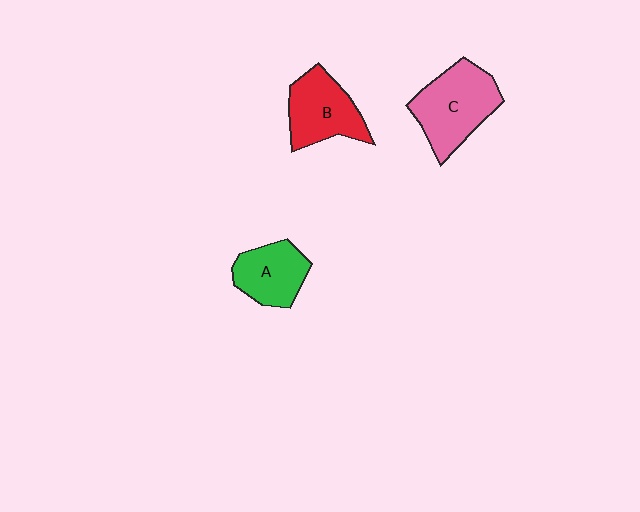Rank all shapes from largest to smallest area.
From largest to smallest: C (pink), B (red), A (green).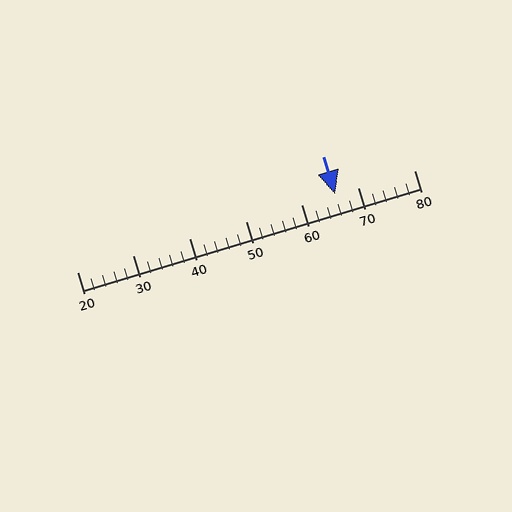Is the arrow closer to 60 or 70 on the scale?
The arrow is closer to 70.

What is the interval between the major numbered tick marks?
The major tick marks are spaced 10 units apart.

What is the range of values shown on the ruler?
The ruler shows values from 20 to 80.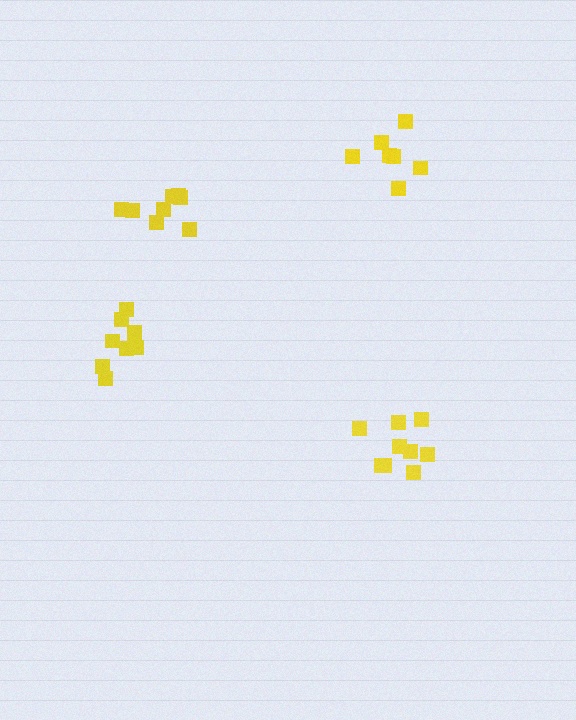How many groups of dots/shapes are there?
There are 4 groups.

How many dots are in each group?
Group 1: 7 dots, Group 2: 8 dots, Group 3: 9 dots, Group 4: 9 dots (33 total).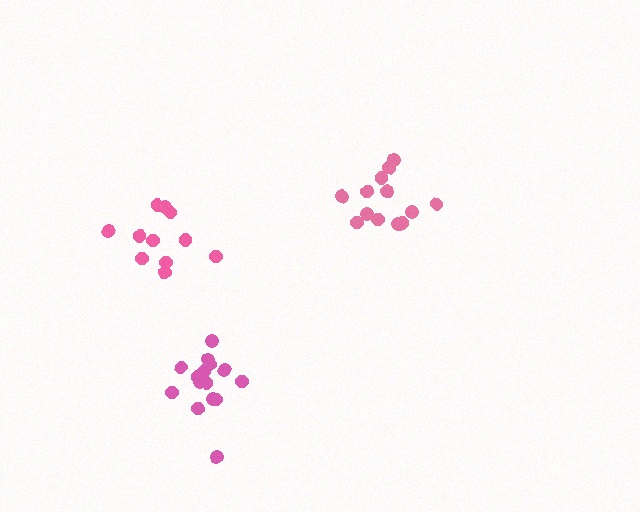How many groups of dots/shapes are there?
There are 3 groups.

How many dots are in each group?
Group 1: 14 dots, Group 2: 15 dots, Group 3: 11 dots (40 total).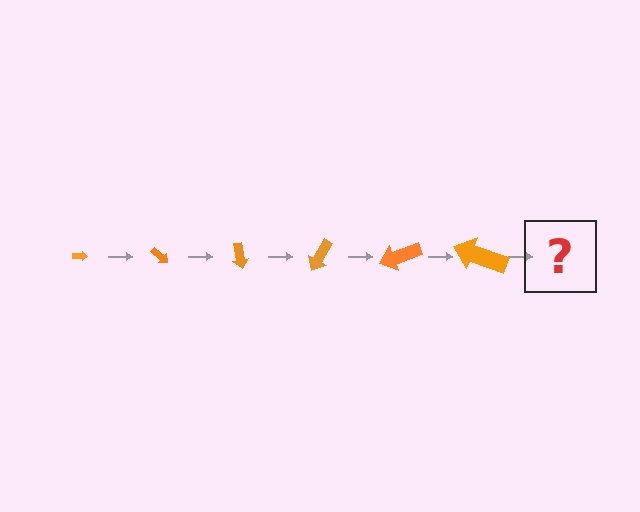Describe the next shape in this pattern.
It should be an arrow, larger than the previous one and rotated 240 degrees from the start.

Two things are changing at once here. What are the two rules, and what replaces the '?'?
The two rules are that the arrow grows larger each step and it rotates 40 degrees each step. The '?' should be an arrow, larger than the previous one and rotated 240 degrees from the start.